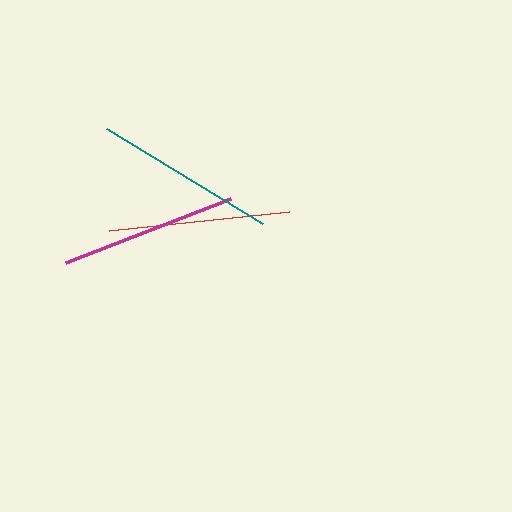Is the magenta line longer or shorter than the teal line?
The teal line is longer than the magenta line.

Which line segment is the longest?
The teal line is the longest at approximately 182 pixels.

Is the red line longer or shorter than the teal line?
The teal line is longer than the red line.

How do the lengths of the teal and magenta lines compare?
The teal and magenta lines are approximately the same length.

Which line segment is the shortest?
The magenta line is the shortest at approximately 177 pixels.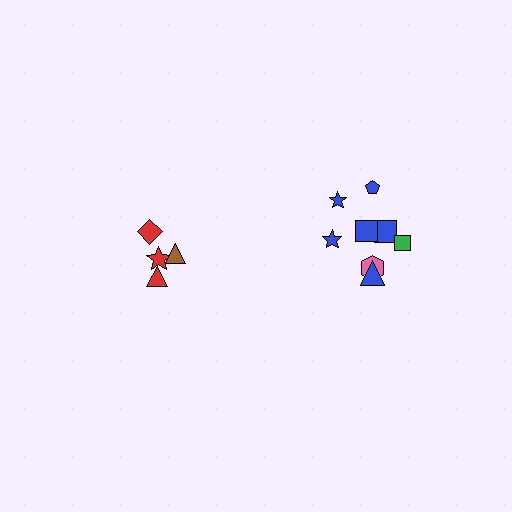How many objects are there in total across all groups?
There are 12 objects.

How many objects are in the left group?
There are 4 objects.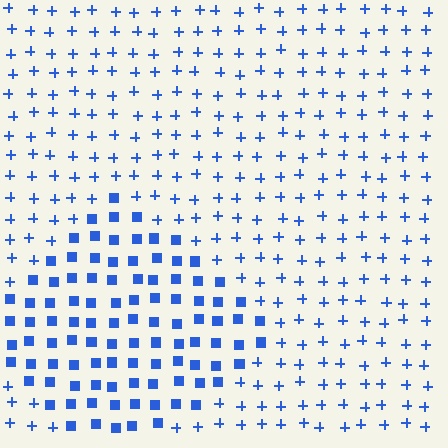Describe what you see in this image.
The image is filled with small blue elements arranged in a uniform grid. A diamond-shaped region contains squares, while the surrounding area contains plus signs. The boundary is defined purely by the change in element shape.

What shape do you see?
I see a diamond.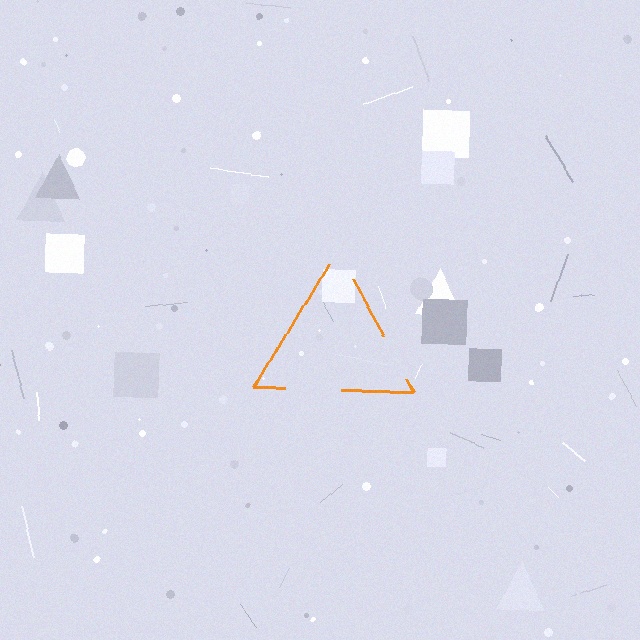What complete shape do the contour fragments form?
The contour fragments form a triangle.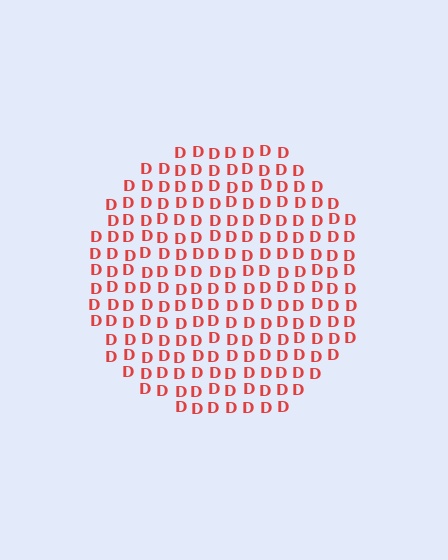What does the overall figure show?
The overall figure shows a circle.